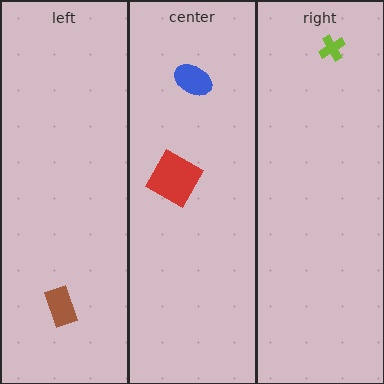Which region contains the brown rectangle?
The left region.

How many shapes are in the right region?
1.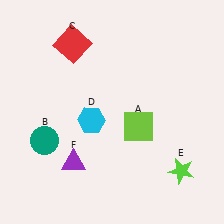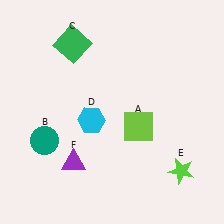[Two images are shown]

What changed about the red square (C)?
In Image 1, C is red. In Image 2, it changed to green.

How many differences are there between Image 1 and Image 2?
There is 1 difference between the two images.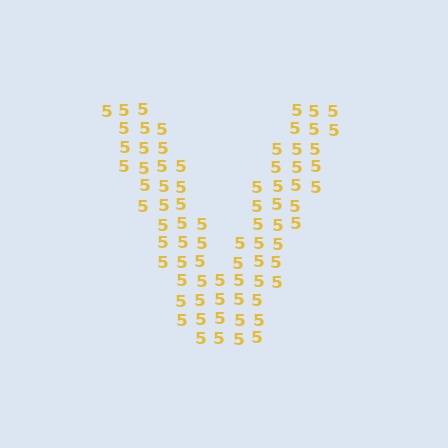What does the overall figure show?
The overall figure shows the letter V.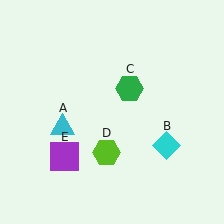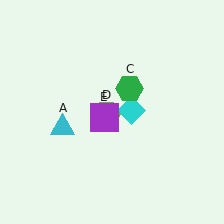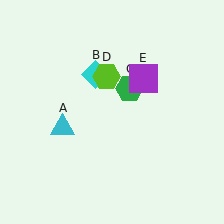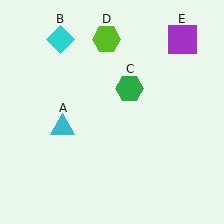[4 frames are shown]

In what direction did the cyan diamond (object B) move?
The cyan diamond (object B) moved up and to the left.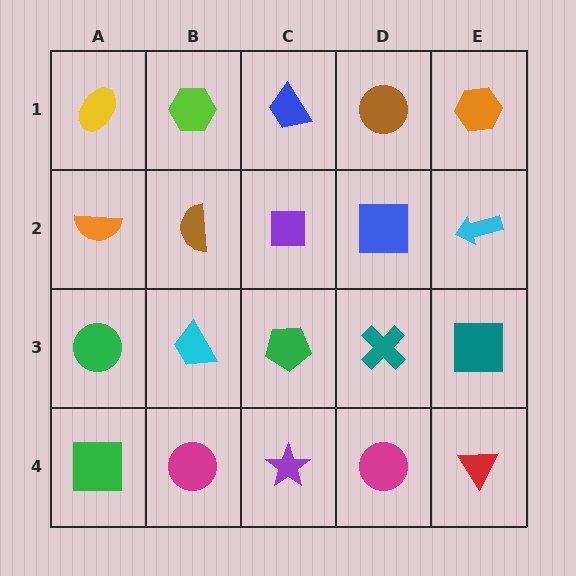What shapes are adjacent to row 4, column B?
A cyan trapezoid (row 3, column B), a green square (row 4, column A), a purple star (row 4, column C).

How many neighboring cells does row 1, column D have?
3.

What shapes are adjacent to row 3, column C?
A purple square (row 2, column C), a purple star (row 4, column C), a cyan trapezoid (row 3, column B), a teal cross (row 3, column D).